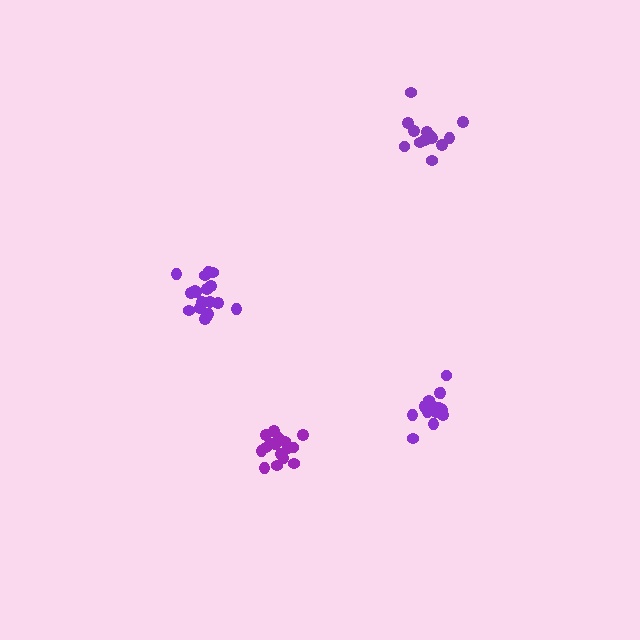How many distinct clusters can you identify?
There are 4 distinct clusters.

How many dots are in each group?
Group 1: 16 dots, Group 2: 18 dots, Group 3: 14 dots, Group 4: 19 dots (67 total).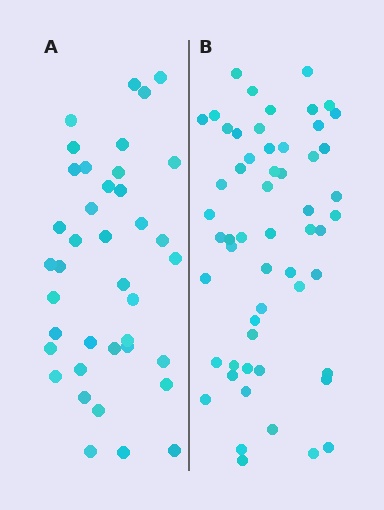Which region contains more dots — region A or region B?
Region B (the right region) has more dots.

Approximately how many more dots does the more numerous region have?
Region B has approximately 15 more dots than region A.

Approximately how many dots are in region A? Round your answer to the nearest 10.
About 40 dots. (The exact count is 39, which rounds to 40.)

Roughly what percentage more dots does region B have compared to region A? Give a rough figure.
About 45% more.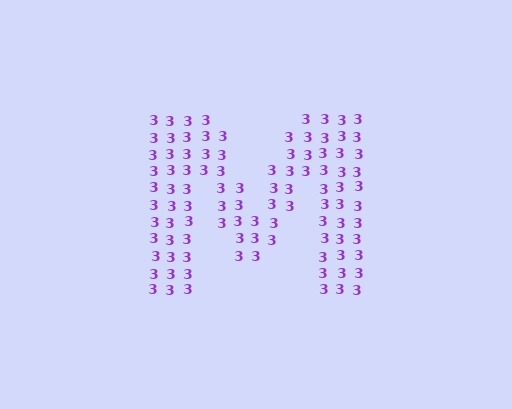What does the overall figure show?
The overall figure shows the letter M.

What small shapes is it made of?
It is made of small digit 3's.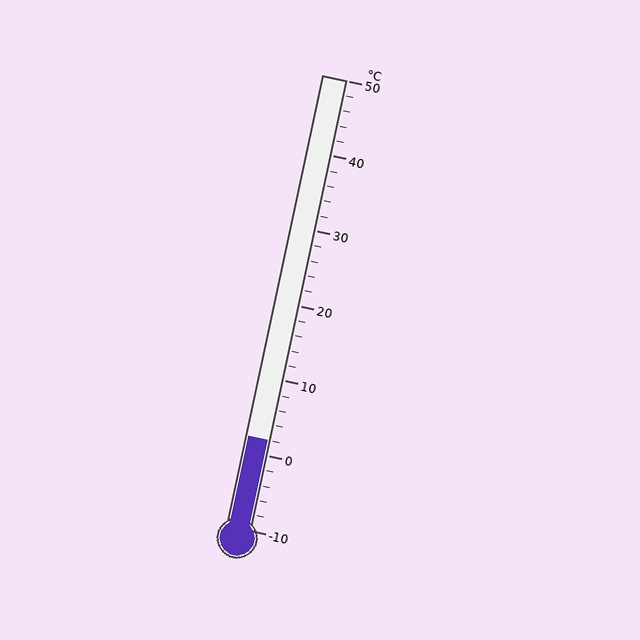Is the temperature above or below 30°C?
The temperature is below 30°C.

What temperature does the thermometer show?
The thermometer shows approximately 2°C.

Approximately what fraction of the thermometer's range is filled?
The thermometer is filled to approximately 20% of its range.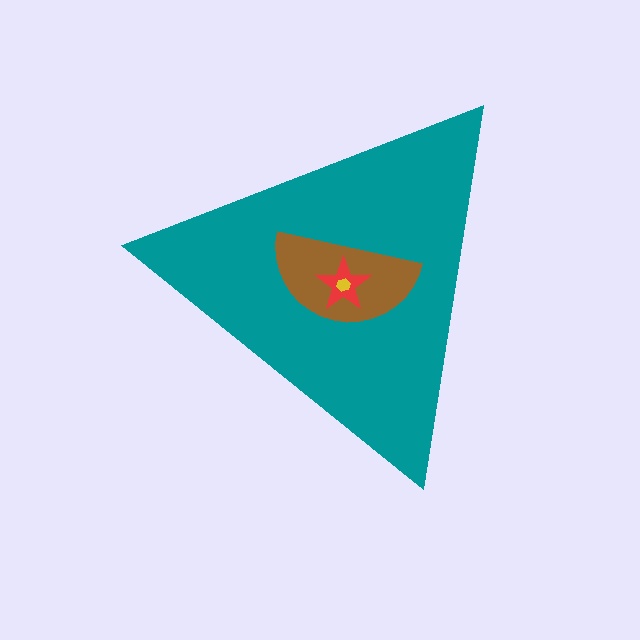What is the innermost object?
The yellow hexagon.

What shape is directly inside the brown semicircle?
The red star.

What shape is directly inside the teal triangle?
The brown semicircle.